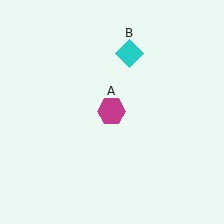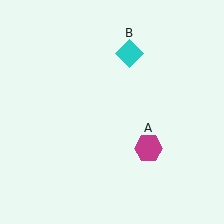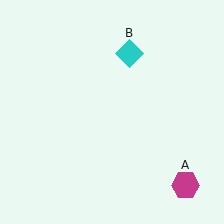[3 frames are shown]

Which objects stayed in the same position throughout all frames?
Cyan diamond (object B) remained stationary.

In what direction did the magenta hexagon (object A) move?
The magenta hexagon (object A) moved down and to the right.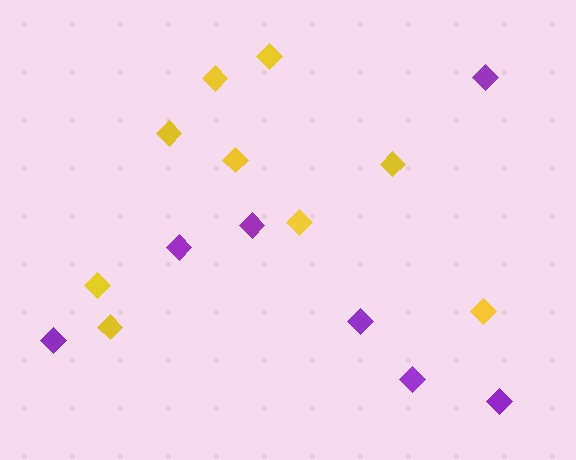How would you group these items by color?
There are 2 groups: one group of purple diamonds (7) and one group of yellow diamonds (9).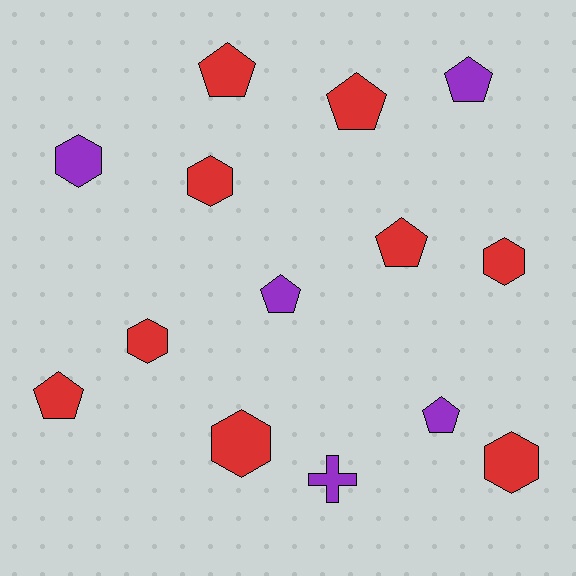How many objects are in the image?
There are 14 objects.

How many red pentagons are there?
There are 4 red pentagons.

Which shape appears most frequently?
Pentagon, with 7 objects.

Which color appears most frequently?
Red, with 9 objects.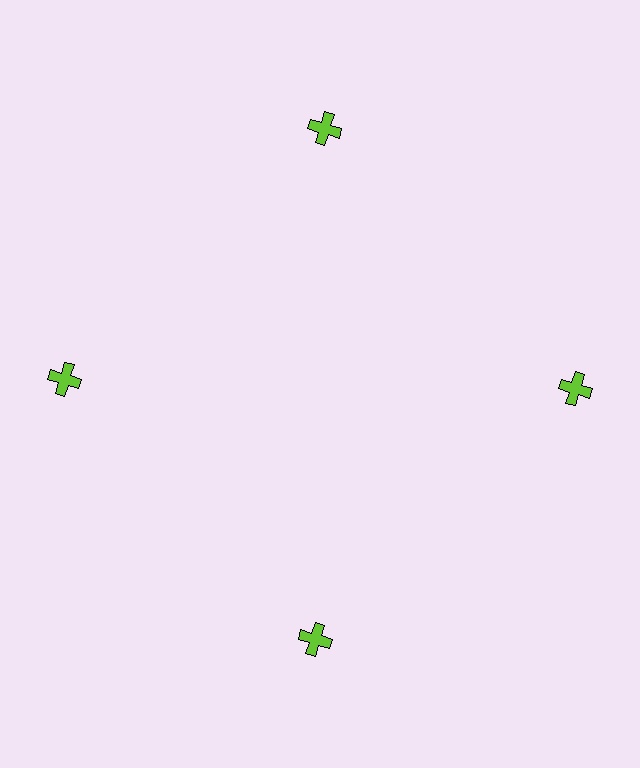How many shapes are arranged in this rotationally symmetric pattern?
There are 4 shapes, arranged in 4 groups of 1.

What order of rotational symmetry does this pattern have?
This pattern has 4-fold rotational symmetry.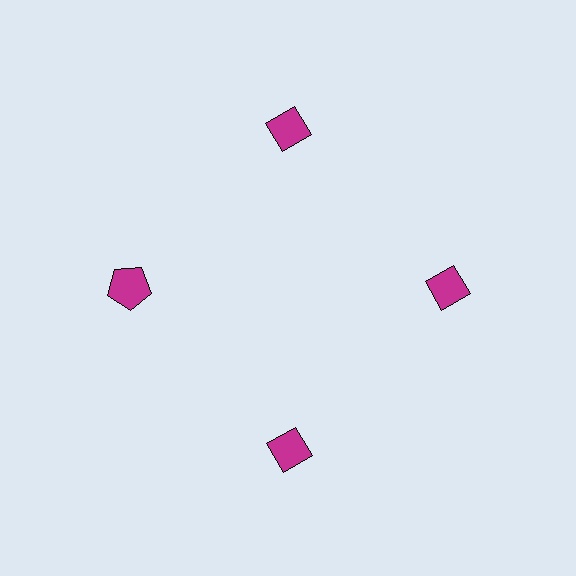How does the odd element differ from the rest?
It has a different shape: pentagon instead of diamond.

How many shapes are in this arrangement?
There are 4 shapes arranged in a ring pattern.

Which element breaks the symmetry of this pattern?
The magenta pentagon at roughly the 9 o'clock position breaks the symmetry. All other shapes are magenta diamonds.